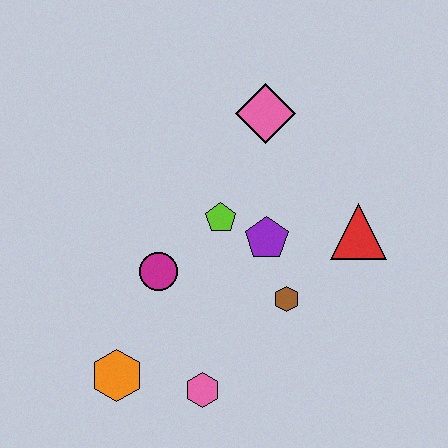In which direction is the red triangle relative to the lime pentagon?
The red triangle is to the right of the lime pentagon.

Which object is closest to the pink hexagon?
The orange hexagon is closest to the pink hexagon.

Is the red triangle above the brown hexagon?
Yes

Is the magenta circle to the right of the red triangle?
No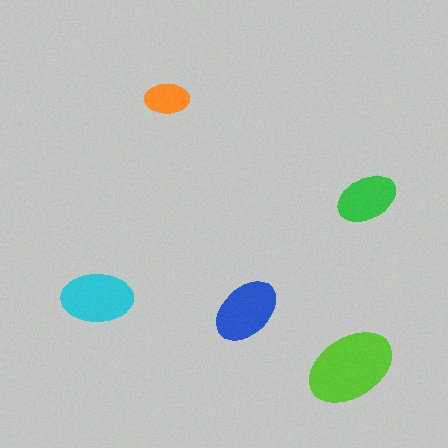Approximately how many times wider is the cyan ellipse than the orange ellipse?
About 1.5 times wider.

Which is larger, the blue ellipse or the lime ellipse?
The lime one.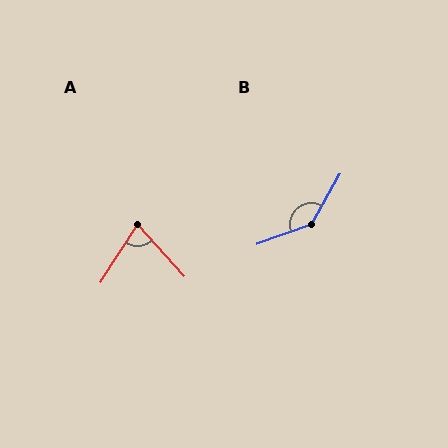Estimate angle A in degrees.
Approximately 75 degrees.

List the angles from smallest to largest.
A (75°), B (139°).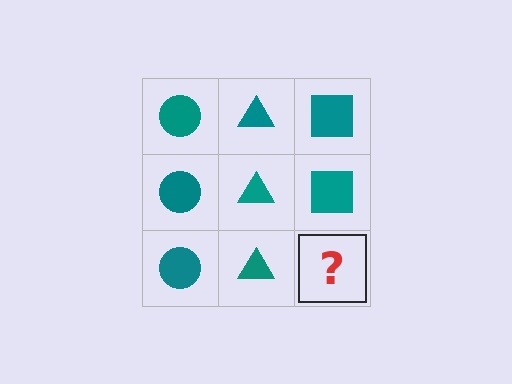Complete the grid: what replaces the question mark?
The question mark should be replaced with a teal square.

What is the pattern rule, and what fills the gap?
The rule is that each column has a consistent shape. The gap should be filled with a teal square.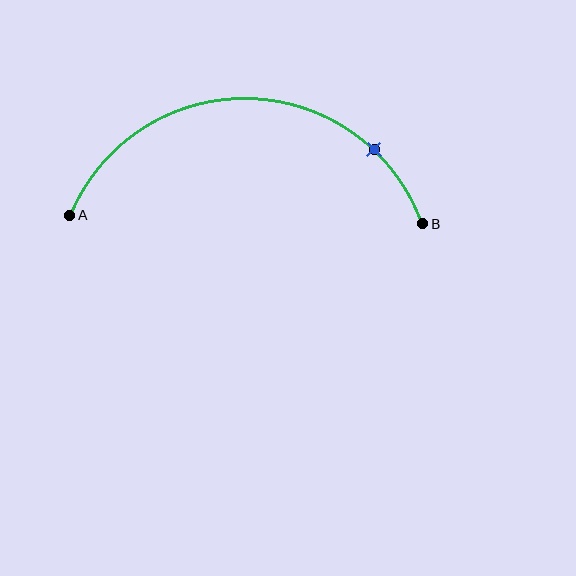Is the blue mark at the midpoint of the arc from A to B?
No. The blue mark lies on the arc but is closer to endpoint B. The arc midpoint would be at the point on the curve equidistant along the arc from both A and B.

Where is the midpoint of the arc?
The arc midpoint is the point on the curve farthest from the straight line joining A and B. It sits above that line.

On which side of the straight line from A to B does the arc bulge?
The arc bulges above the straight line connecting A and B.